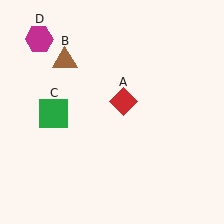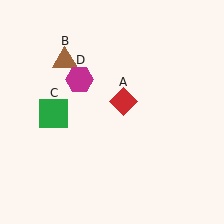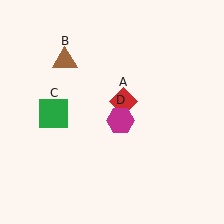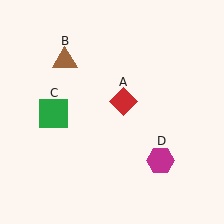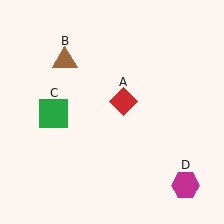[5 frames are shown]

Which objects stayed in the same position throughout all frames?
Red diamond (object A) and brown triangle (object B) and green square (object C) remained stationary.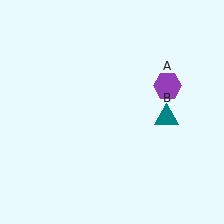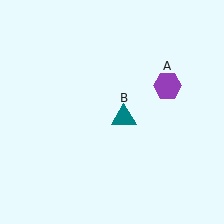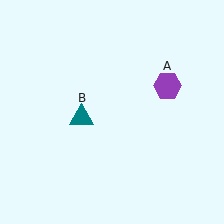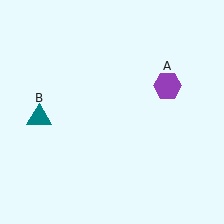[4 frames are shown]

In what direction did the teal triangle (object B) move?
The teal triangle (object B) moved left.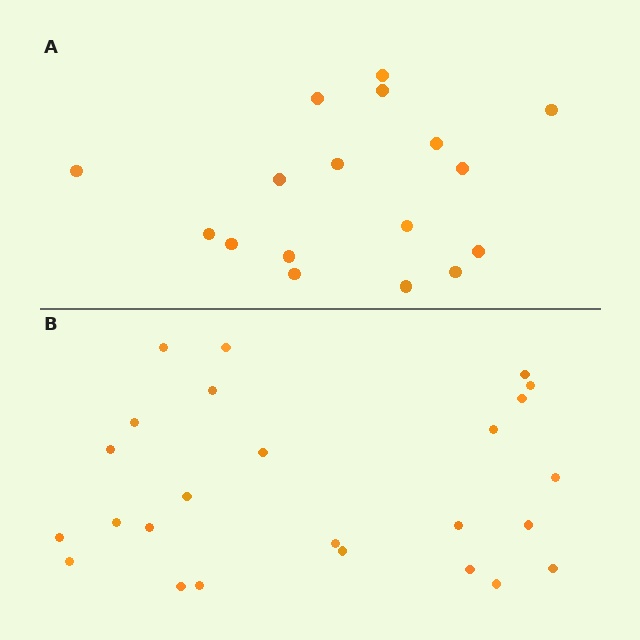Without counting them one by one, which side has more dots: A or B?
Region B (the bottom region) has more dots.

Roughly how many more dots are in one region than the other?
Region B has roughly 8 or so more dots than region A.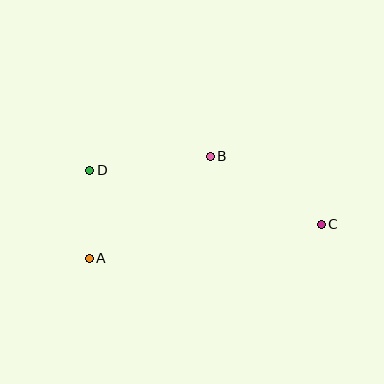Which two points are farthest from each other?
Points C and D are farthest from each other.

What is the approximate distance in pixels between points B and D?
The distance between B and D is approximately 122 pixels.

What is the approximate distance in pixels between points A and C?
The distance between A and C is approximately 234 pixels.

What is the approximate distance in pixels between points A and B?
The distance between A and B is approximately 158 pixels.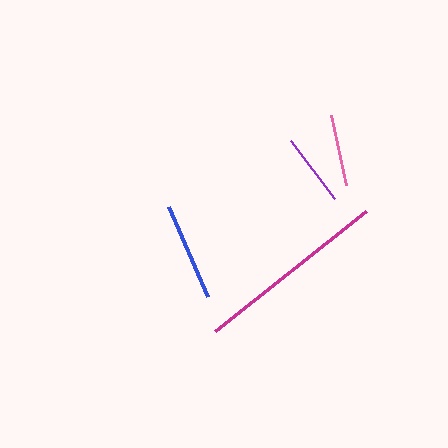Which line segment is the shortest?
The pink line is the shortest at approximately 72 pixels.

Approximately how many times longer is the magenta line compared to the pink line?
The magenta line is approximately 2.7 times the length of the pink line.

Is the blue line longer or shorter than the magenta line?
The magenta line is longer than the blue line.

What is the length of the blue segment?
The blue segment is approximately 98 pixels long.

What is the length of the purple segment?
The purple segment is approximately 73 pixels long.